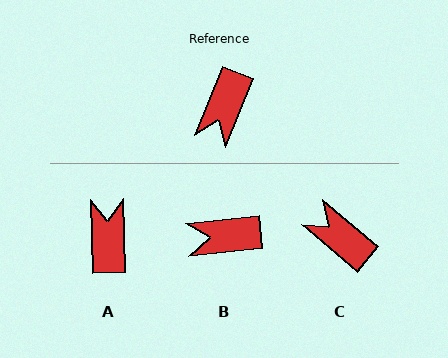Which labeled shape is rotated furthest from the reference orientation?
A, about 157 degrees away.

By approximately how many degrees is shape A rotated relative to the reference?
Approximately 157 degrees clockwise.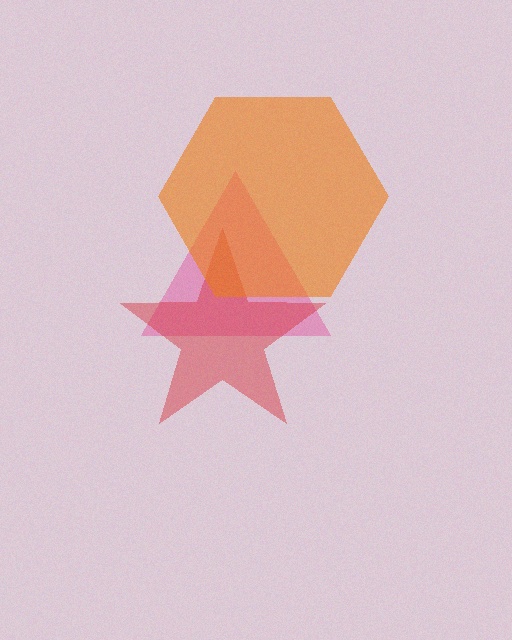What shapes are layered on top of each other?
The layered shapes are: a pink triangle, a red star, an orange hexagon.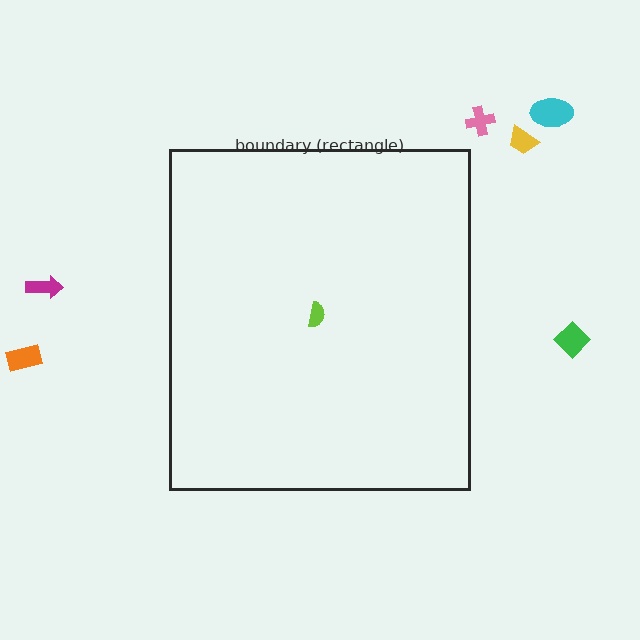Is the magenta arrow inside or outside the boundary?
Outside.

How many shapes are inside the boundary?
1 inside, 6 outside.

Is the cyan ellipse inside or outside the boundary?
Outside.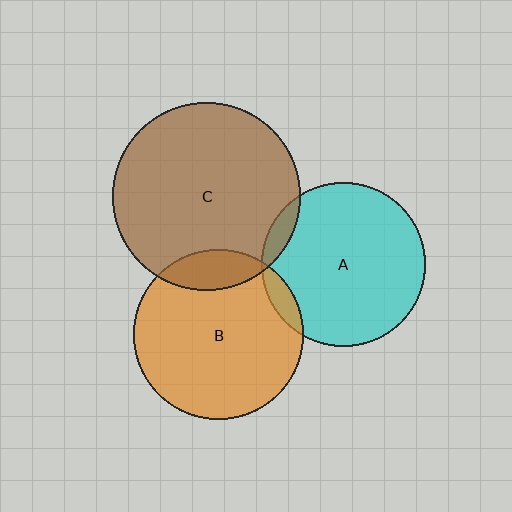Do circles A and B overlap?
Yes.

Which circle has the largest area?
Circle C (brown).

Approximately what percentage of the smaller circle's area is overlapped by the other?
Approximately 5%.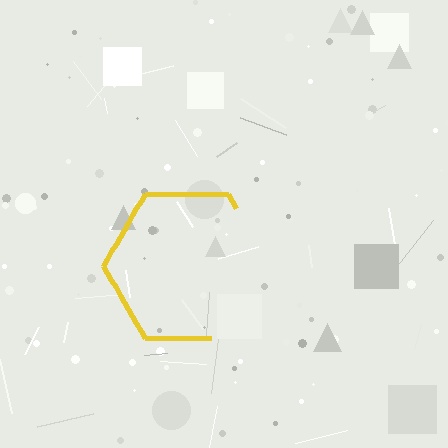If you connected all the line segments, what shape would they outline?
They would outline a hexagon.